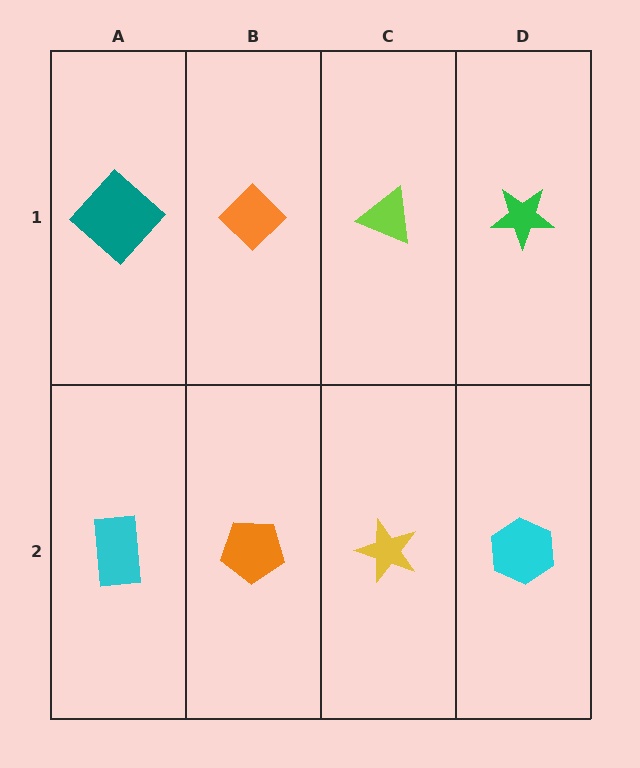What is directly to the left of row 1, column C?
An orange diamond.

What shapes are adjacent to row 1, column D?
A cyan hexagon (row 2, column D), a lime triangle (row 1, column C).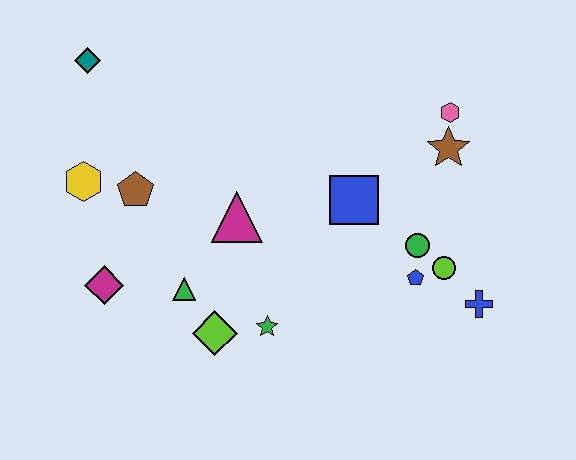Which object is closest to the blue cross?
The lime circle is closest to the blue cross.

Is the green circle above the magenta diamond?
Yes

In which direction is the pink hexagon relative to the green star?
The pink hexagon is above the green star.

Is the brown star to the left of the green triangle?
No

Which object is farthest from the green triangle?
The pink hexagon is farthest from the green triangle.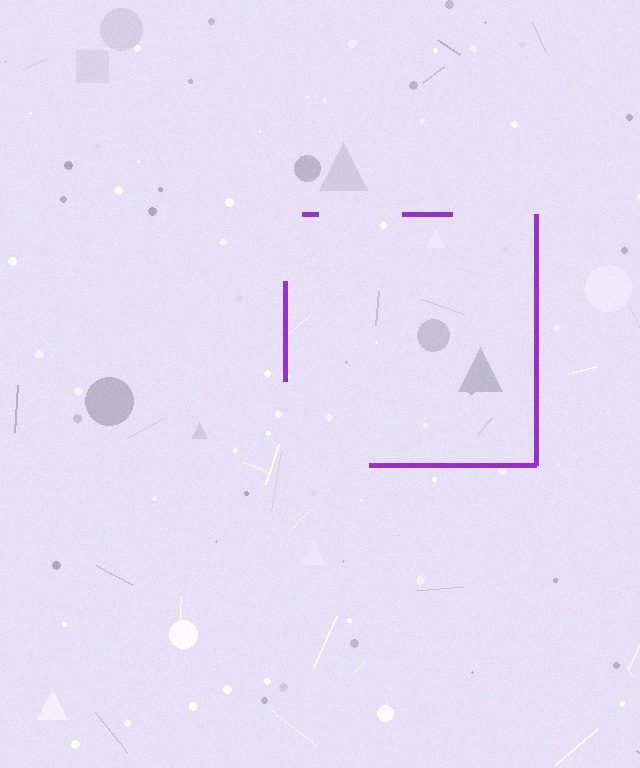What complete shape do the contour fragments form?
The contour fragments form a square.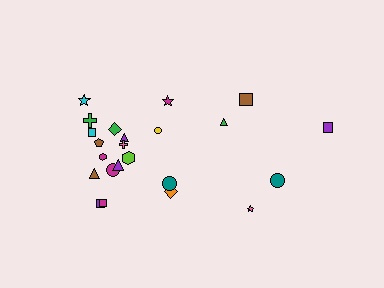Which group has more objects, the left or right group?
The left group.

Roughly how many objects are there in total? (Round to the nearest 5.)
Roughly 25 objects in total.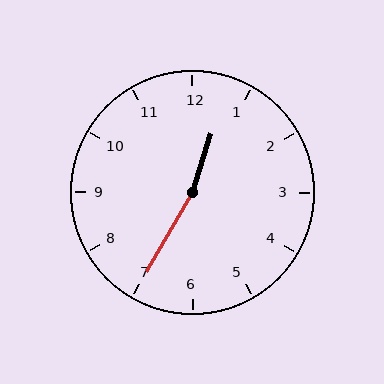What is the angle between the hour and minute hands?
Approximately 168 degrees.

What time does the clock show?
12:35.